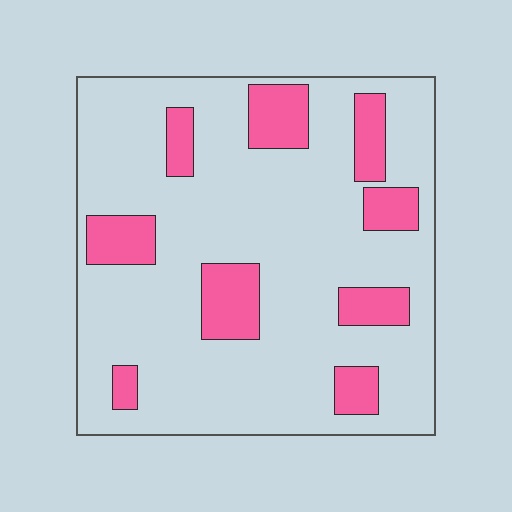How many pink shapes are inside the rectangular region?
9.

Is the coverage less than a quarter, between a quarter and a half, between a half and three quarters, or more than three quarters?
Less than a quarter.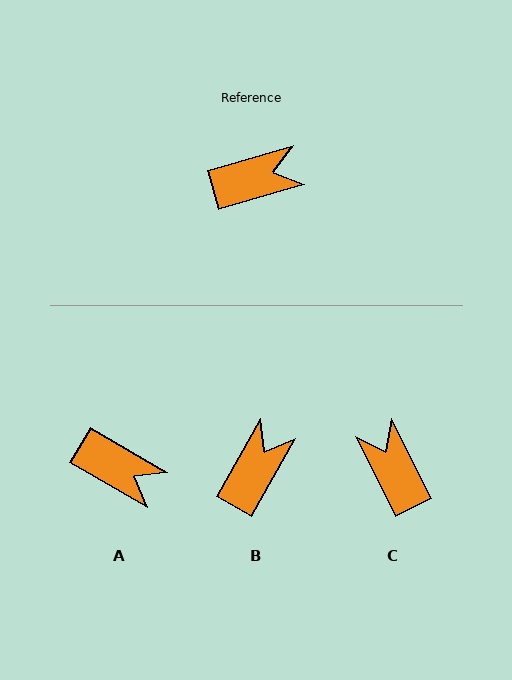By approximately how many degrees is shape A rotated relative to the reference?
Approximately 46 degrees clockwise.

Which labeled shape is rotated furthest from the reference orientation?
C, about 101 degrees away.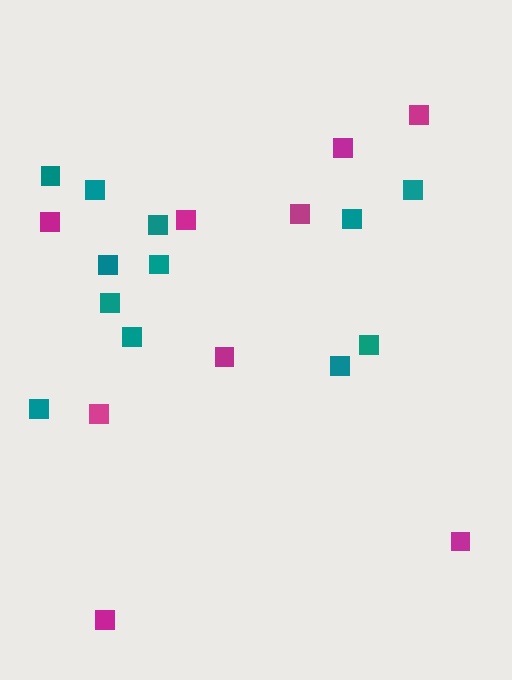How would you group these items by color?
There are 2 groups: one group of teal squares (12) and one group of magenta squares (9).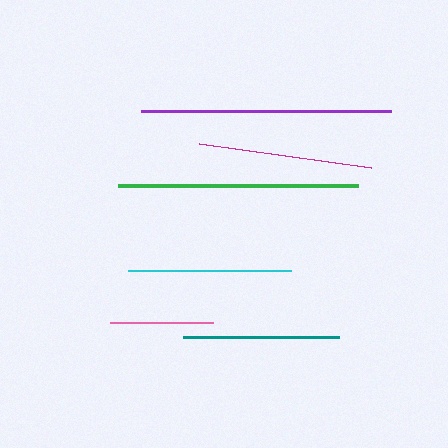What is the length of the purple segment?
The purple segment is approximately 250 pixels long.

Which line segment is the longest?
The purple line is the longest at approximately 250 pixels.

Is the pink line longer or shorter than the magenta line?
The magenta line is longer than the pink line.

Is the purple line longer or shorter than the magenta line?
The purple line is longer than the magenta line.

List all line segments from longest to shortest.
From longest to shortest: purple, green, magenta, cyan, teal, pink.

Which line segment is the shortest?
The pink line is the shortest at approximately 104 pixels.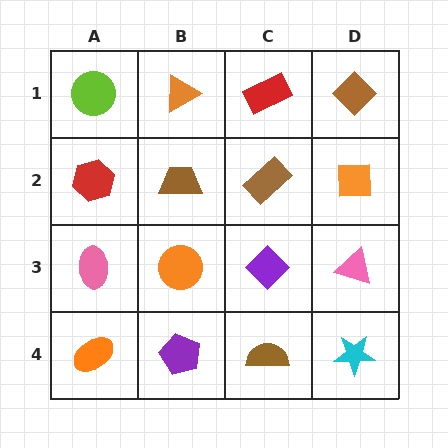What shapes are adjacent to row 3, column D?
An orange square (row 2, column D), a cyan star (row 4, column D), a purple diamond (row 3, column C).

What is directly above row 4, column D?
A pink triangle.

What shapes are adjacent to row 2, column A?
A lime circle (row 1, column A), a pink ellipse (row 3, column A), a brown trapezoid (row 2, column B).